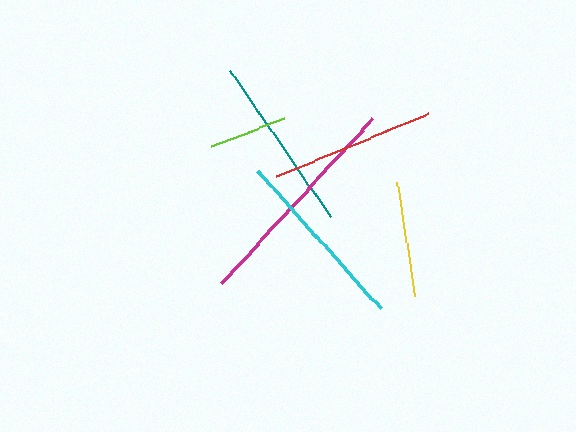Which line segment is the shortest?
The lime line is the shortest at approximately 78 pixels.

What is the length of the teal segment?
The teal segment is approximately 177 pixels long.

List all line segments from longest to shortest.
From longest to shortest: magenta, cyan, teal, red, yellow, lime.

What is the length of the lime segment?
The lime segment is approximately 78 pixels long.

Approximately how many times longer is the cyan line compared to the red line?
The cyan line is approximately 1.1 times the length of the red line.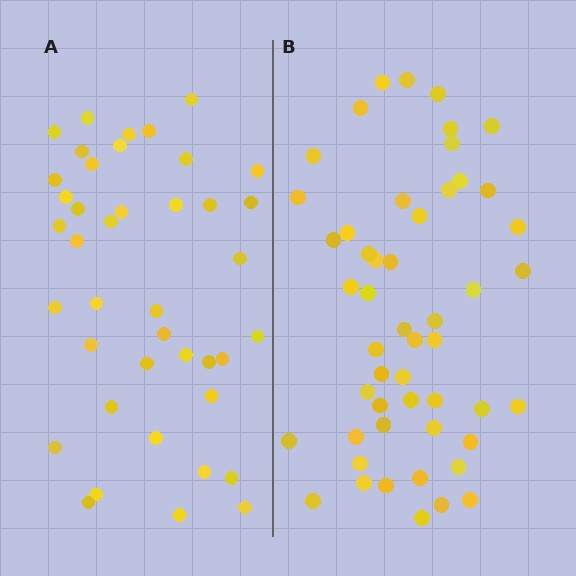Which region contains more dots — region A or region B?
Region B (the right region) has more dots.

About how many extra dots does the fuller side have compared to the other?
Region B has roughly 10 or so more dots than region A.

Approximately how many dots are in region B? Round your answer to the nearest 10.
About 50 dots. (The exact count is 51, which rounds to 50.)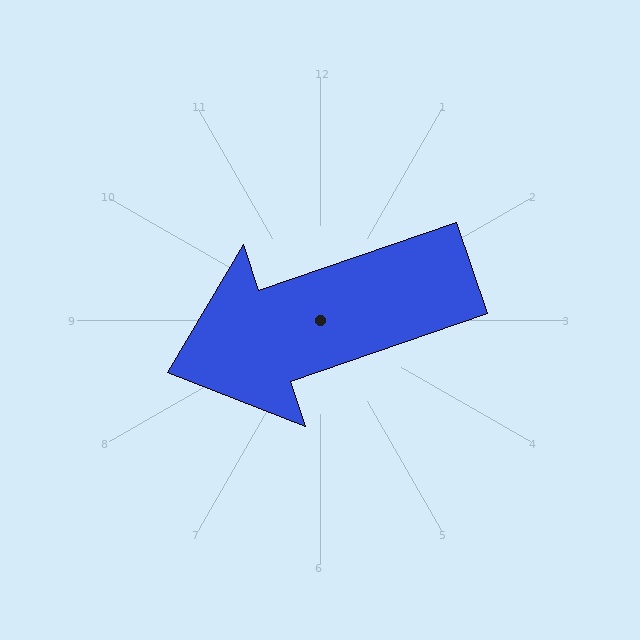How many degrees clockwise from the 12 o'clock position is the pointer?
Approximately 251 degrees.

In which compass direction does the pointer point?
West.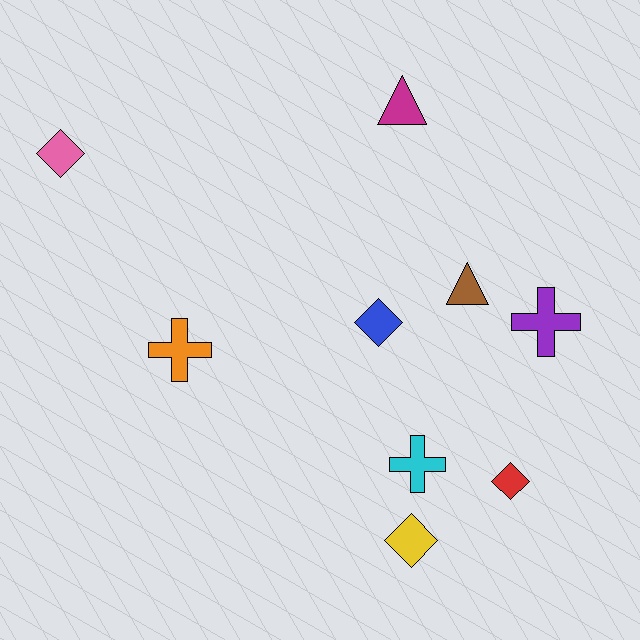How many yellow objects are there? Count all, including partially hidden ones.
There is 1 yellow object.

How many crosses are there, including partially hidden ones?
There are 3 crosses.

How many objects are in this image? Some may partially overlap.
There are 9 objects.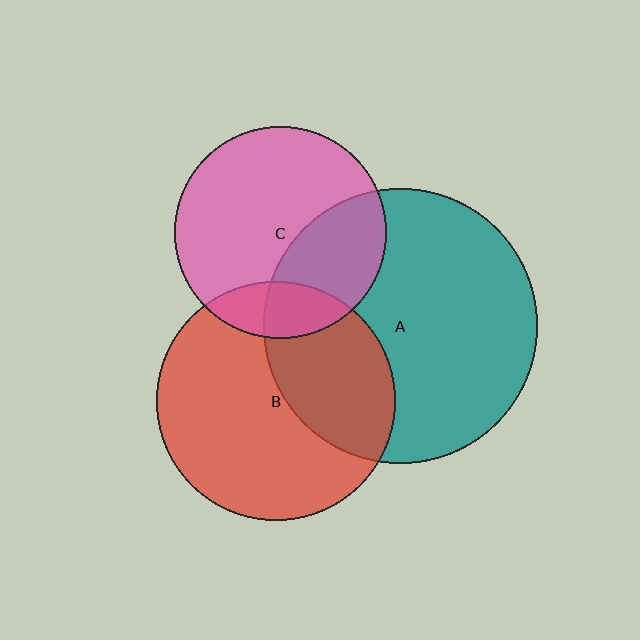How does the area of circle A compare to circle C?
Approximately 1.7 times.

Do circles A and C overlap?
Yes.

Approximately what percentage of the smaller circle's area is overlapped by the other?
Approximately 35%.